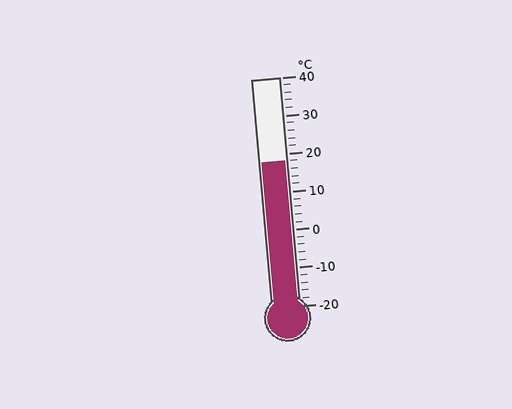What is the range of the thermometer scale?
The thermometer scale ranges from -20°C to 40°C.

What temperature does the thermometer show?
The thermometer shows approximately 18°C.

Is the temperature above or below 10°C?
The temperature is above 10°C.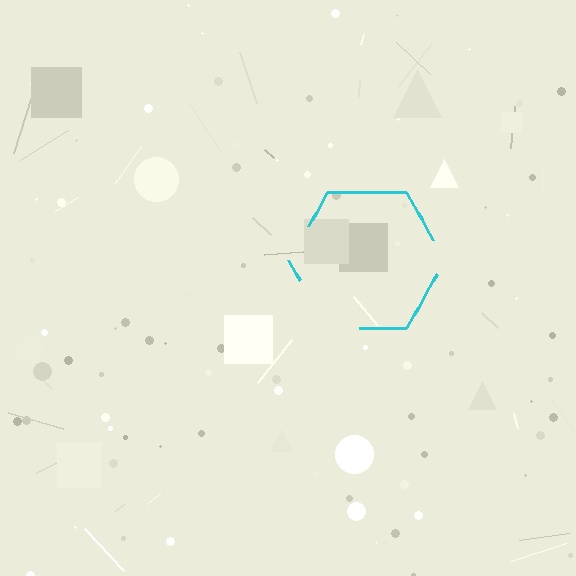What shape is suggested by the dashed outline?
The dashed outline suggests a hexagon.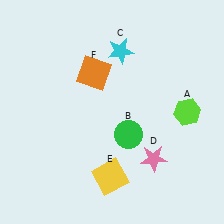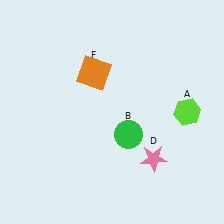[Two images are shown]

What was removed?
The cyan star (C), the yellow square (E) were removed in Image 2.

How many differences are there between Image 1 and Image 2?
There are 2 differences between the two images.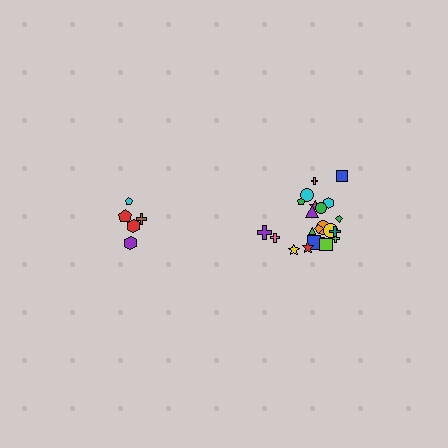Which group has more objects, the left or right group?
The right group.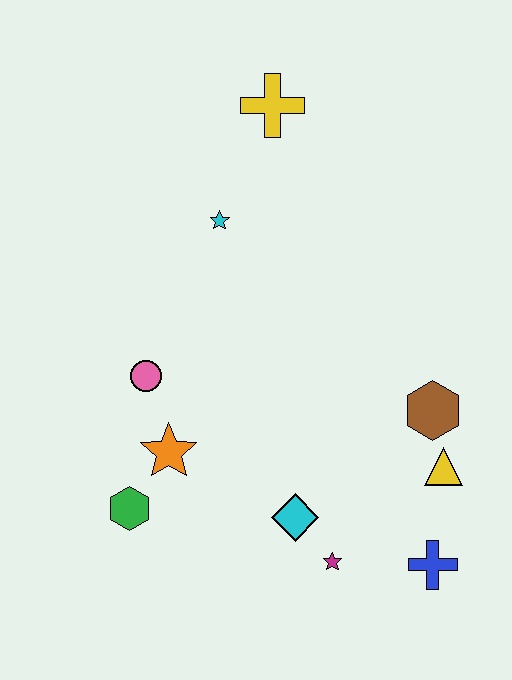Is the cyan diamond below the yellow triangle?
Yes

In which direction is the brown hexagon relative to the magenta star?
The brown hexagon is above the magenta star.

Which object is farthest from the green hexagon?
The yellow cross is farthest from the green hexagon.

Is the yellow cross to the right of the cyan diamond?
No